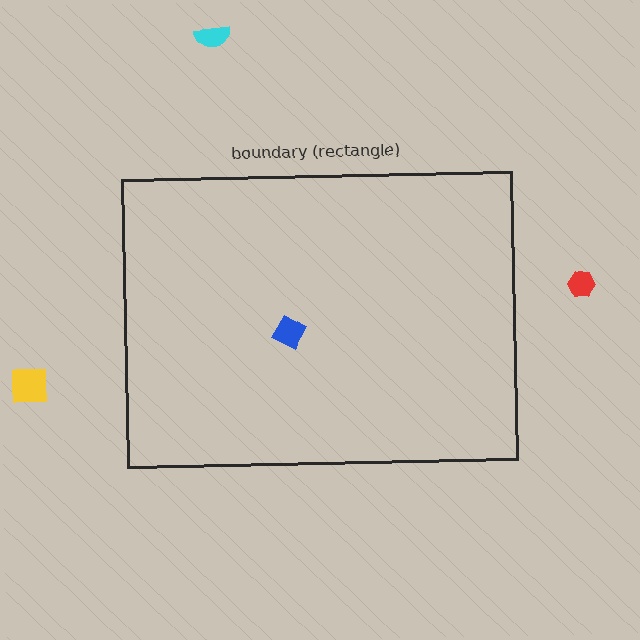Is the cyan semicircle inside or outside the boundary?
Outside.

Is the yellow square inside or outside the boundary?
Outside.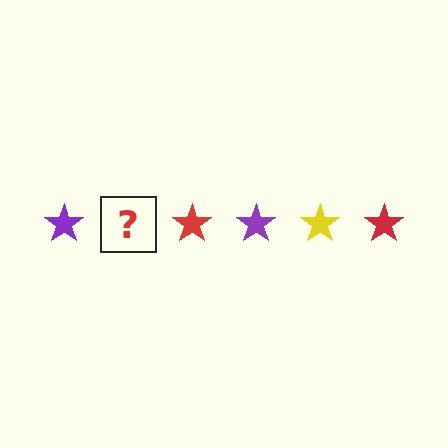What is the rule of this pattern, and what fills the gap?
The rule is that the pattern cycles through purple, yellow, red stars. The gap should be filled with a yellow star.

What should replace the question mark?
The question mark should be replaced with a yellow star.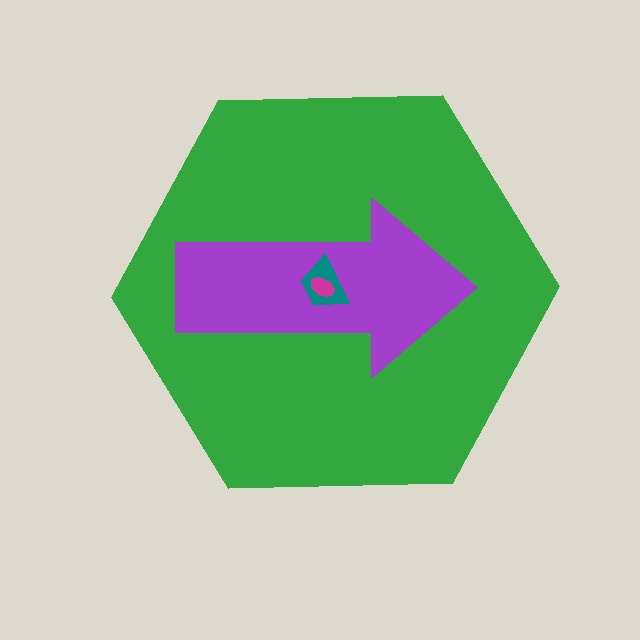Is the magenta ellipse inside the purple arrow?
Yes.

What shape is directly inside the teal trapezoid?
The magenta ellipse.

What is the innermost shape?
The magenta ellipse.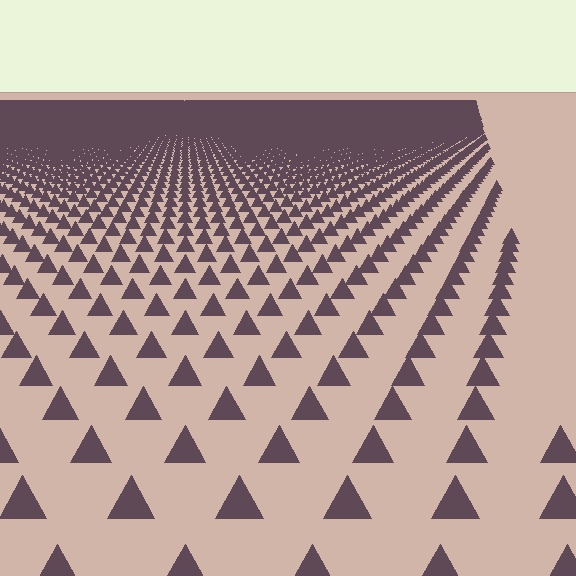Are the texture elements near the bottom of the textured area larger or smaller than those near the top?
Larger. Near the bottom, elements are closer to the viewer and appear at a bigger on-screen size.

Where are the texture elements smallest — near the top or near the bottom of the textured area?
Near the top.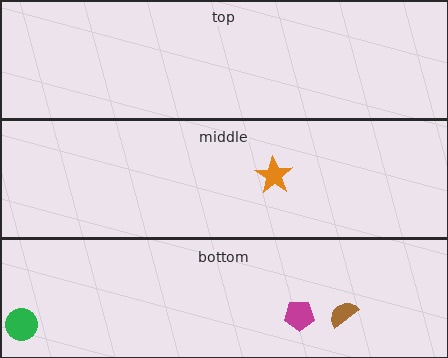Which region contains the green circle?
The bottom region.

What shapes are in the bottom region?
The magenta pentagon, the green circle, the brown semicircle.